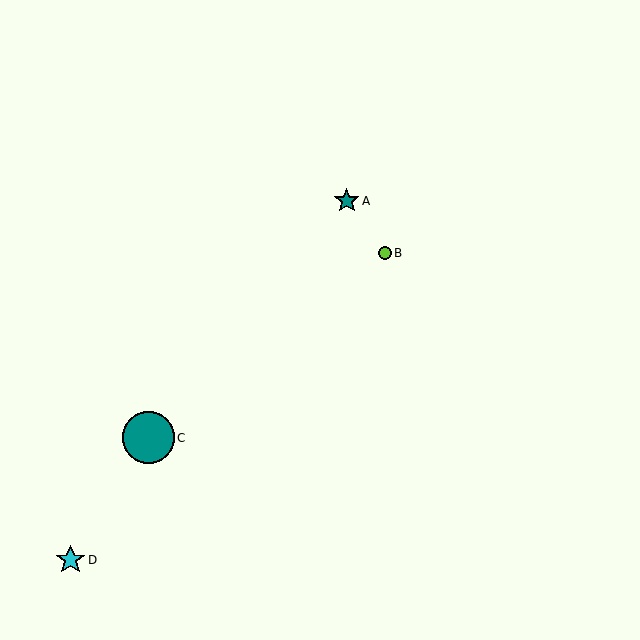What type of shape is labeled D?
Shape D is a cyan star.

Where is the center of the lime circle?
The center of the lime circle is at (385, 253).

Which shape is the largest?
The teal circle (labeled C) is the largest.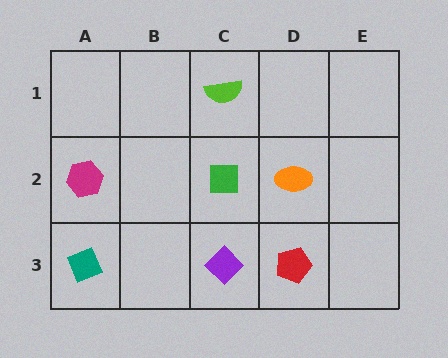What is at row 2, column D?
An orange ellipse.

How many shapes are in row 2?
3 shapes.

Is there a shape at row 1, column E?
No, that cell is empty.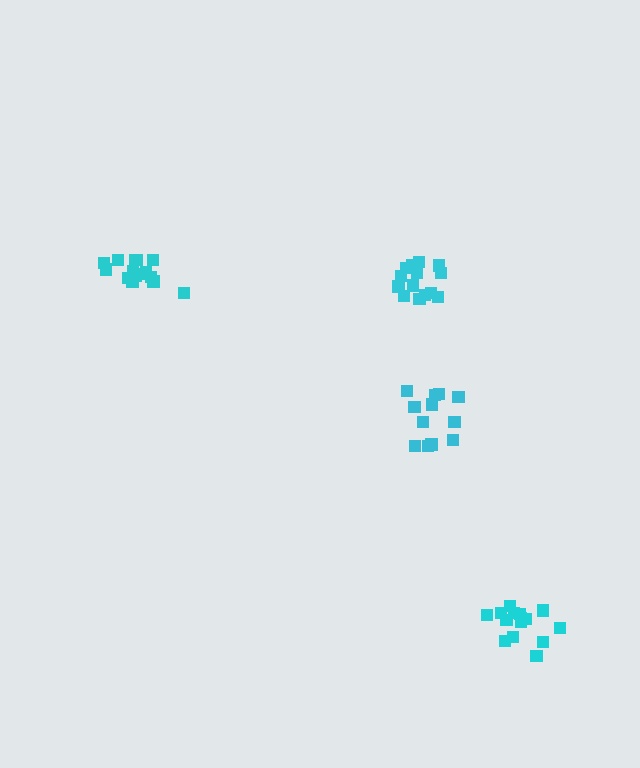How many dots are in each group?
Group 1: 13 dots, Group 2: 14 dots, Group 3: 16 dots, Group 4: 15 dots (58 total).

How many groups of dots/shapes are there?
There are 4 groups.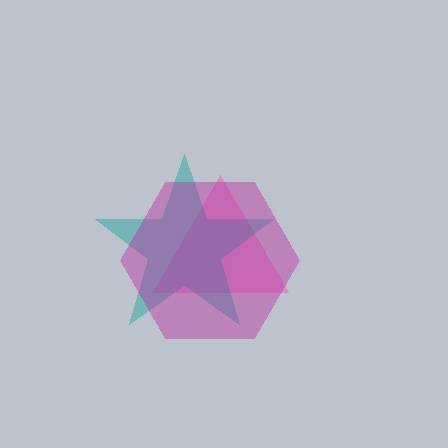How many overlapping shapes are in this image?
There are 3 overlapping shapes in the image.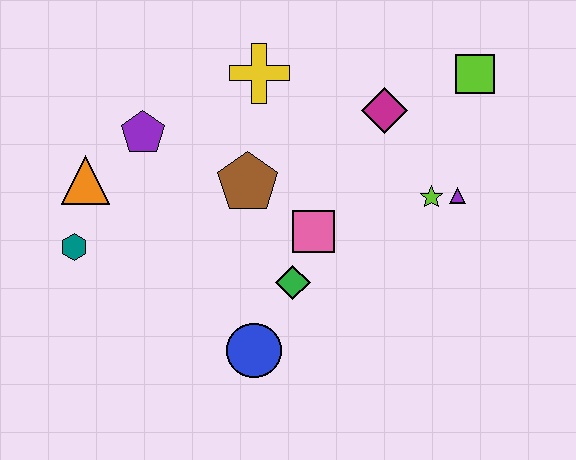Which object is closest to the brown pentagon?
The pink square is closest to the brown pentagon.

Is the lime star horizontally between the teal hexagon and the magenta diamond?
No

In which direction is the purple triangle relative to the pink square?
The purple triangle is to the right of the pink square.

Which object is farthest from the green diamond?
The lime square is farthest from the green diamond.